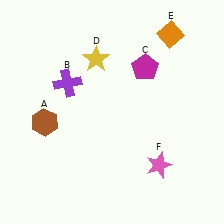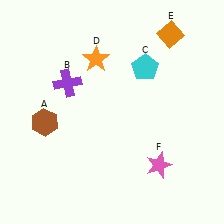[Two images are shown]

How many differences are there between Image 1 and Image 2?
There are 2 differences between the two images.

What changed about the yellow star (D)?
In Image 1, D is yellow. In Image 2, it changed to orange.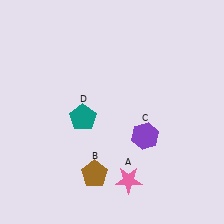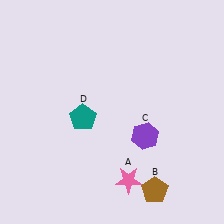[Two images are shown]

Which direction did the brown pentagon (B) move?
The brown pentagon (B) moved right.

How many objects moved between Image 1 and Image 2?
1 object moved between the two images.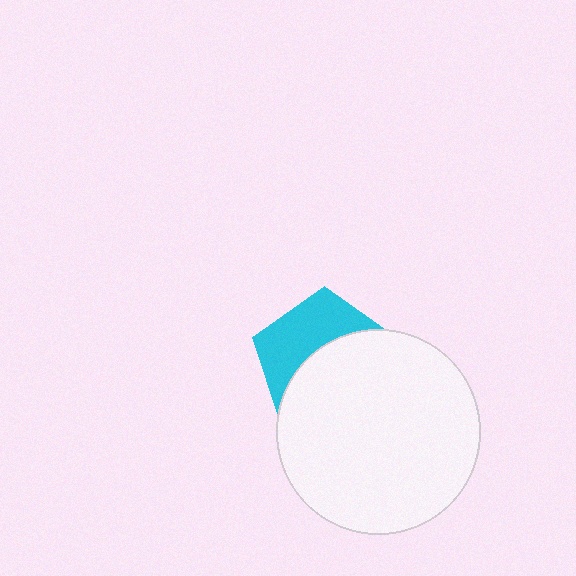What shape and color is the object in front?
The object in front is a white circle.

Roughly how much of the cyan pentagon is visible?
A small part of it is visible (roughly 43%).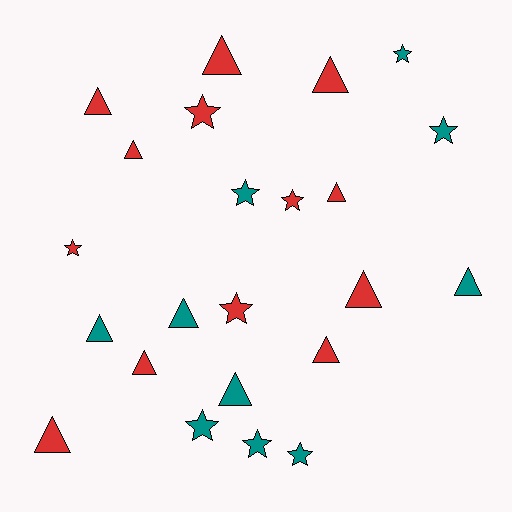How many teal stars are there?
There are 6 teal stars.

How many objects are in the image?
There are 23 objects.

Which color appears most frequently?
Red, with 13 objects.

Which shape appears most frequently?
Triangle, with 13 objects.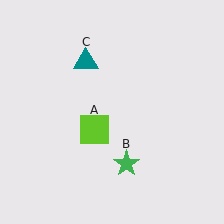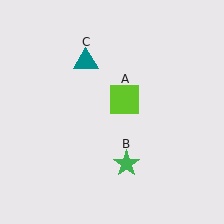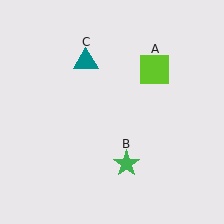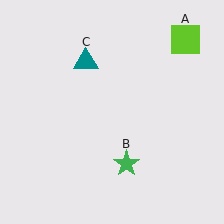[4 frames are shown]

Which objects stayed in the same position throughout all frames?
Green star (object B) and teal triangle (object C) remained stationary.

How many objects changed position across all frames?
1 object changed position: lime square (object A).